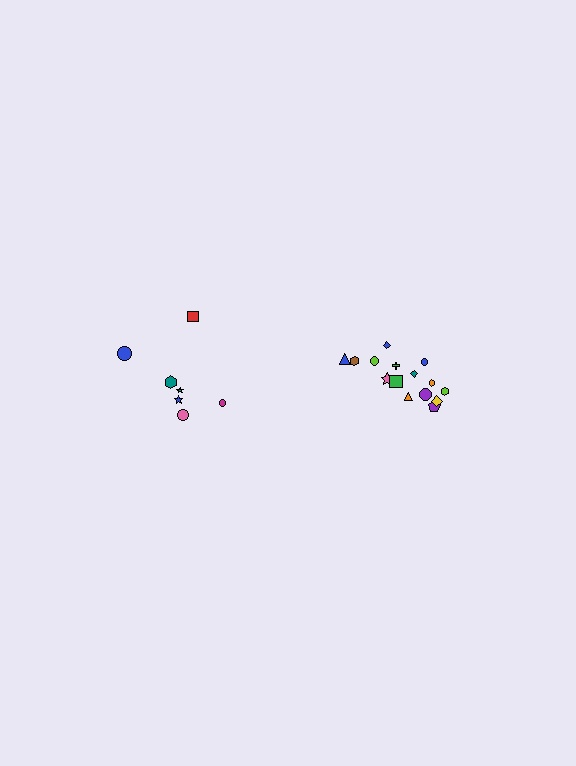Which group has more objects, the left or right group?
The right group.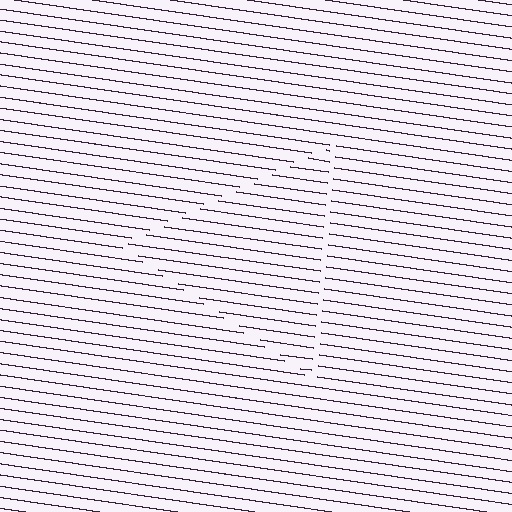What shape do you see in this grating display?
An illusory triangle. The interior of the shape contains the same grating, shifted by half a period — the contour is defined by the phase discontinuity where line-ends from the inner and outer gratings abut.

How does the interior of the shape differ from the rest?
The interior of the shape contains the same grating, shifted by half a period — the contour is defined by the phase discontinuity where line-ends from the inner and outer gratings abut.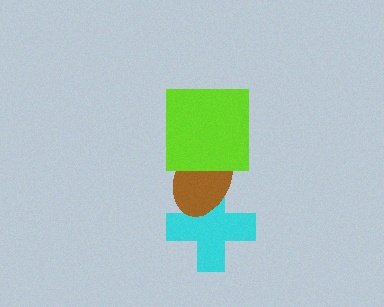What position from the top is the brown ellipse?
The brown ellipse is 2nd from the top.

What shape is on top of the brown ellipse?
The lime square is on top of the brown ellipse.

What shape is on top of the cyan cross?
The brown ellipse is on top of the cyan cross.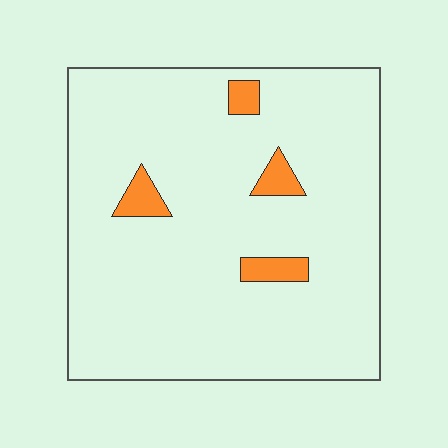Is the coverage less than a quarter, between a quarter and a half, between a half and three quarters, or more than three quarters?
Less than a quarter.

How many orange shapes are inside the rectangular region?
4.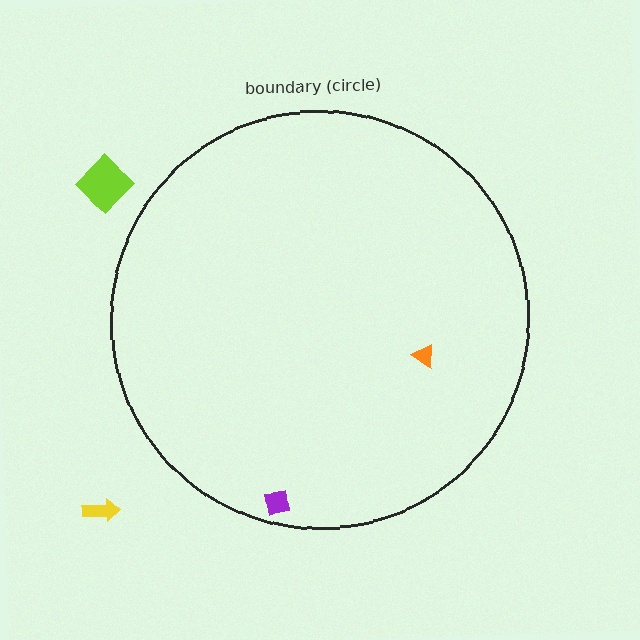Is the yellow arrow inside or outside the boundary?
Outside.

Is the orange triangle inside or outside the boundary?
Inside.